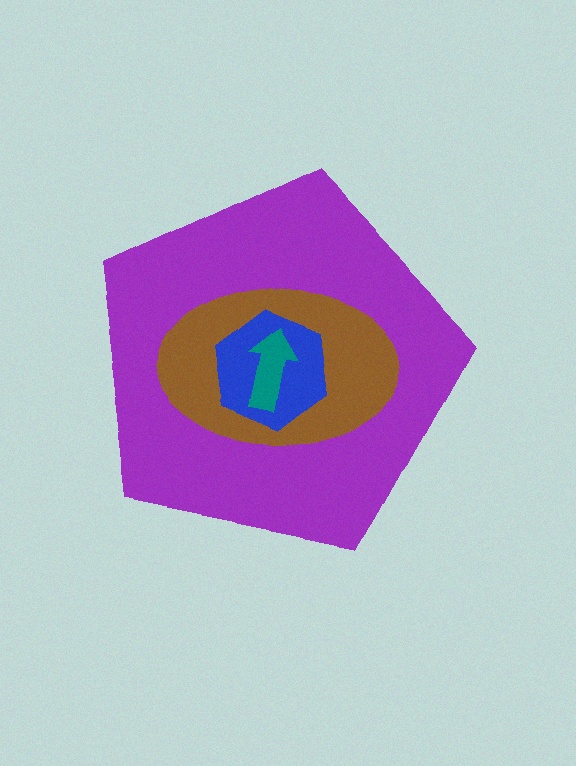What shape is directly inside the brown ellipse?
The blue hexagon.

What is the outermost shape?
The purple pentagon.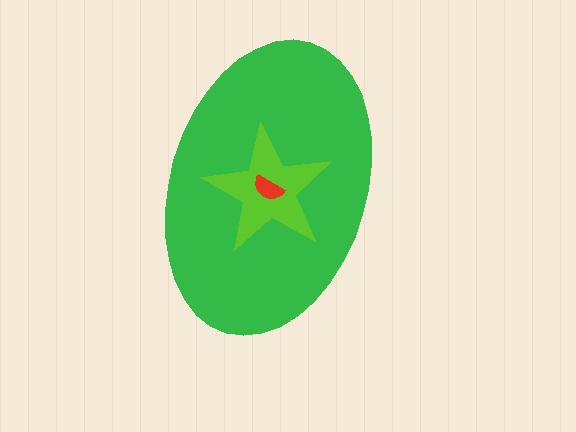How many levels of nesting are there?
3.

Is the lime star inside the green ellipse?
Yes.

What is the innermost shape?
The red semicircle.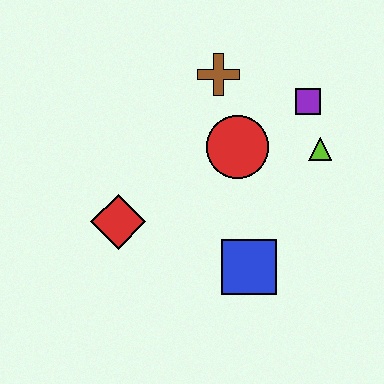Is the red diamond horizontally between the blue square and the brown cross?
No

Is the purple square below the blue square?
No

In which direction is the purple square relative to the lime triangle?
The purple square is above the lime triangle.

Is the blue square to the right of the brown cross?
Yes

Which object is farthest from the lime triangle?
The red diamond is farthest from the lime triangle.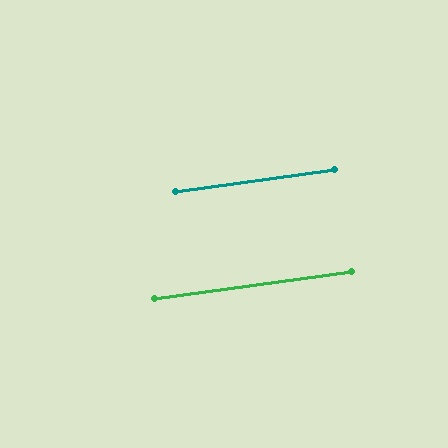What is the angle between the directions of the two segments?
Approximately 0 degrees.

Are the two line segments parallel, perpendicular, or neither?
Parallel — their directions differ by only 0.1°.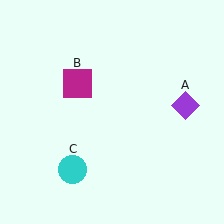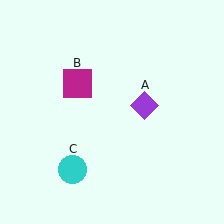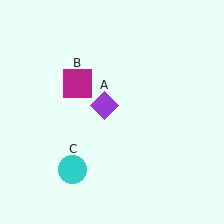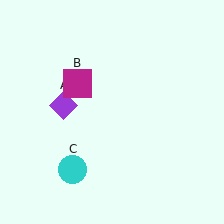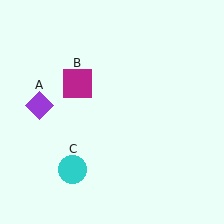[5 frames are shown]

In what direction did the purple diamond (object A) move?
The purple diamond (object A) moved left.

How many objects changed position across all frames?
1 object changed position: purple diamond (object A).